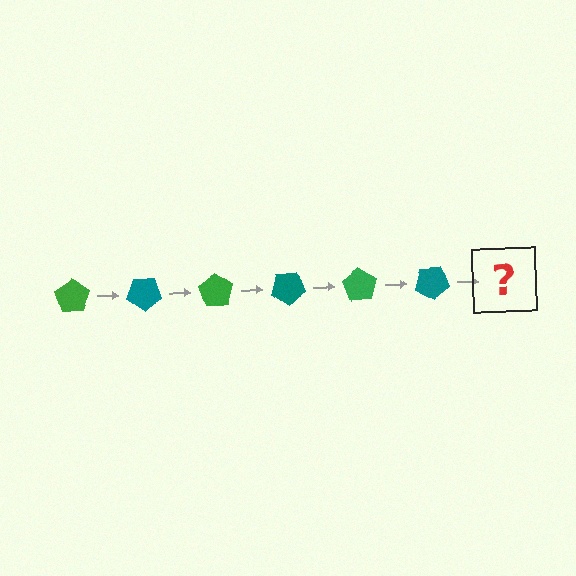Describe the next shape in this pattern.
It should be a green pentagon, rotated 210 degrees from the start.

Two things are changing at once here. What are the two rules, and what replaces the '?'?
The two rules are that it rotates 35 degrees each step and the color cycles through green and teal. The '?' should be a green pentagon, rotated 210 degrees from the start.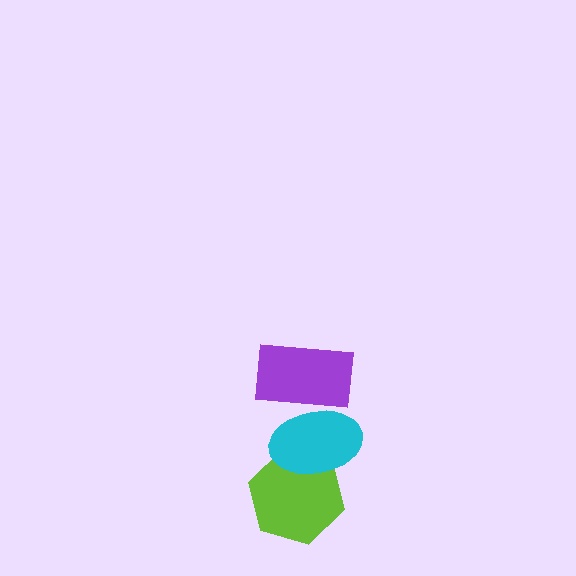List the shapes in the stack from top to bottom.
From top to bottom: the purple rectangle, the cyan ellipse, the lime hexagon.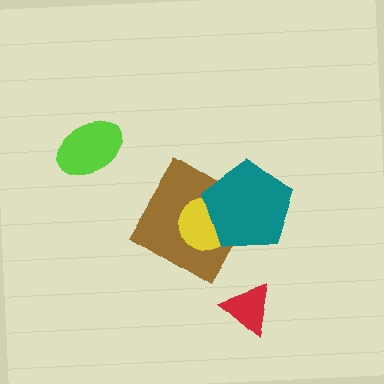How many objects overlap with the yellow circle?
2 objects overlap with the yellow circle.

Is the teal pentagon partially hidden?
No, no other shape covers it.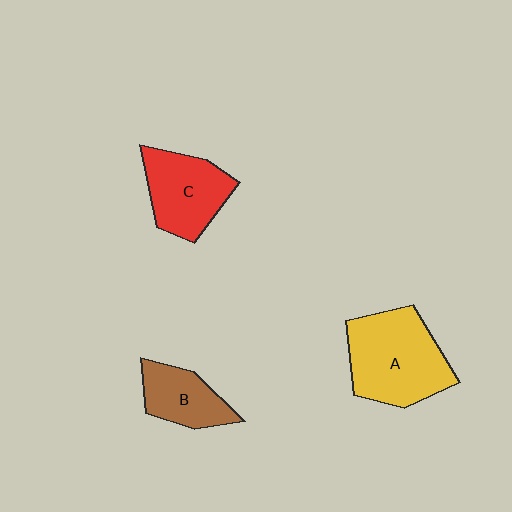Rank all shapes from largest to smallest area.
From largest to smallest: A (yellow), C (red), B (brown).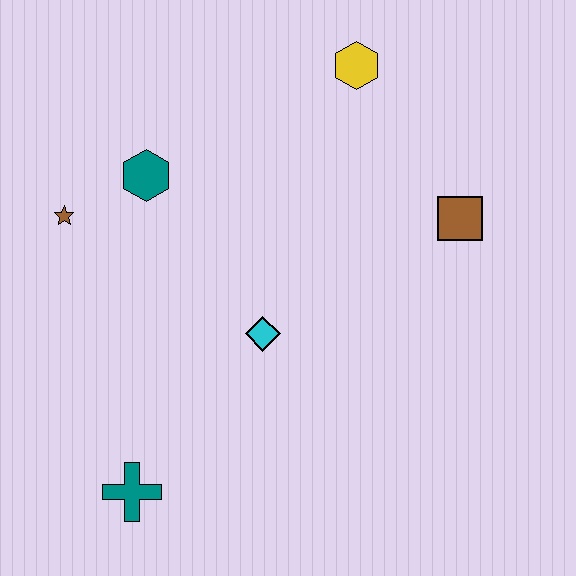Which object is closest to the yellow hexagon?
The brown square is closest to the yellow hexagon.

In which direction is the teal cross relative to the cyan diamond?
The teal cross is below the cyan diamond.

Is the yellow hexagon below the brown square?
No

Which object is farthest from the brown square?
The teal cross is farthest from the brown square.